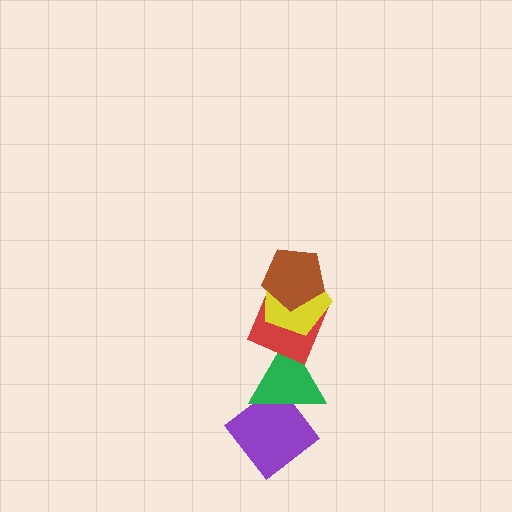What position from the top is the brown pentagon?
The brown pentagon is 1st from the top.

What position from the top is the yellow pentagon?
The yellow pentagon is 2nd from the top.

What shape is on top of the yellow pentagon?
The brown pentagon is on top of the yellow pentagon.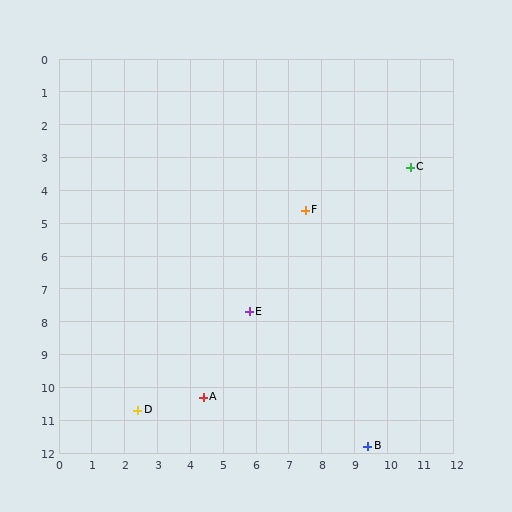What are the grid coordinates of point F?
Point F is at approximately (7.5, 4.6).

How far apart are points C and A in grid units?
Points C and A are about 9.4 grid units apart.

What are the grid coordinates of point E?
Point E is at approximately (5.8, 7.7).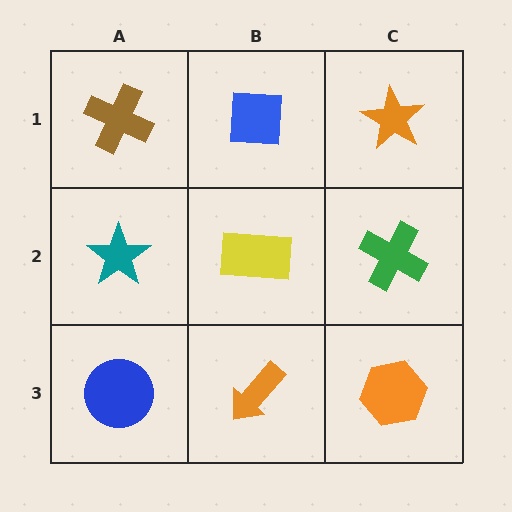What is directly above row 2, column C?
An orange star.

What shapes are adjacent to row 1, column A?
A teal star (row 2, column A), a blue square (row 1, column B).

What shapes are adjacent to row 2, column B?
A blue square (row 1, column B), an orange arrow (row 3, column B), a teal star (row 2, column A), a green cross (row 2, column C).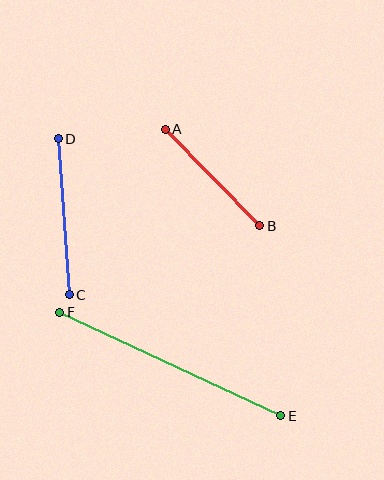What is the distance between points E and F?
The distance is approximately 244 pixels.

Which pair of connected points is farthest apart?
Points E and F are farthest apart.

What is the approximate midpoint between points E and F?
The midpoint is at approximately (170, 364) pixels.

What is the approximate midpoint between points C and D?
The midpoint is at approximately (64, 217) pixels.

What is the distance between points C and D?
The distance is approximately 156 pixels.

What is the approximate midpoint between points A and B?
The midpoint is at approximately (213, 178) pixels.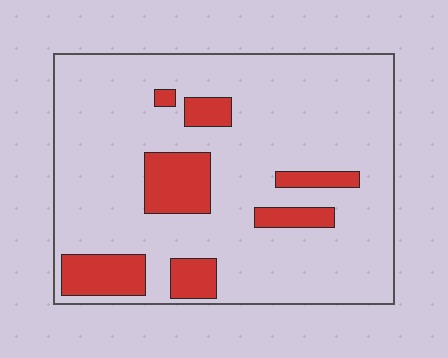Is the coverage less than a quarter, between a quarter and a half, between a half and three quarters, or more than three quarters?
Less than a quarter.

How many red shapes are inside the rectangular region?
7.